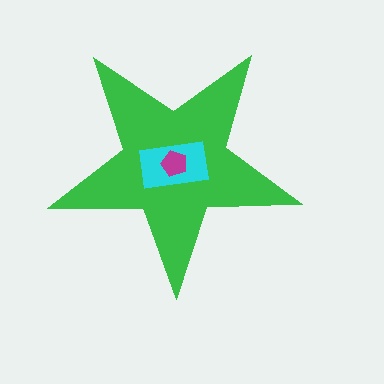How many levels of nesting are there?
3.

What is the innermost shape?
The magenta pentagon.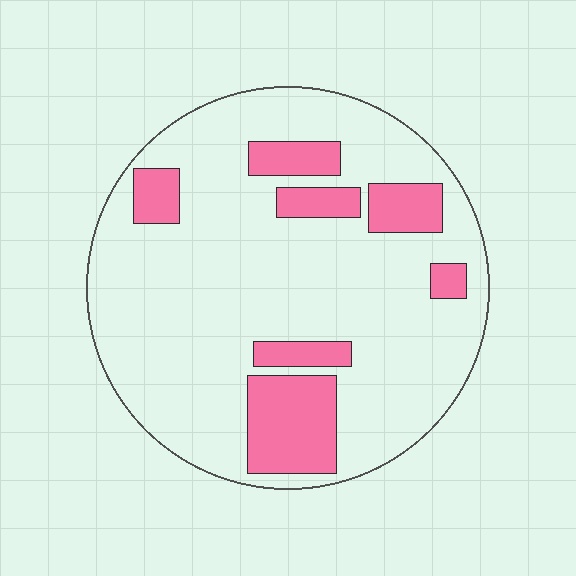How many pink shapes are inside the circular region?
7.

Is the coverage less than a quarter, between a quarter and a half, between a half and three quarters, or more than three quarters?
Less than a quarter.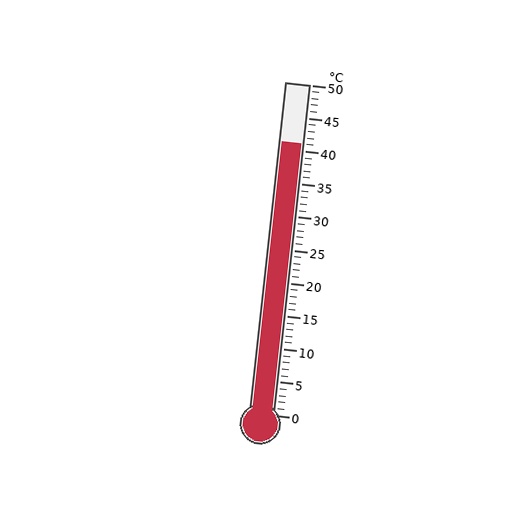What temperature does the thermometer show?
The thermometer shows approximately 41°C.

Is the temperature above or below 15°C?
The temperature is above 15°C.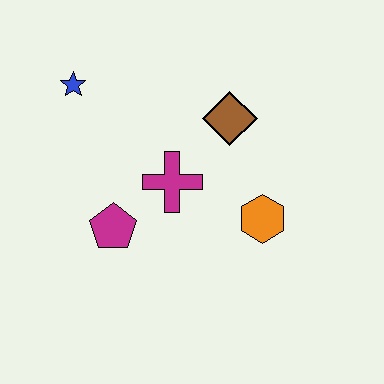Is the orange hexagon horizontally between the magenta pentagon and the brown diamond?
No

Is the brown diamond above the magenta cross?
Yes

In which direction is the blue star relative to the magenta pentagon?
The blue star is above the magenta pentagon.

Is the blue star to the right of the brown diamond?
No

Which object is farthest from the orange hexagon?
The blue star is farthest from the orange hexagon.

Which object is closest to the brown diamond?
The magenta cross is closest to the brown diamond.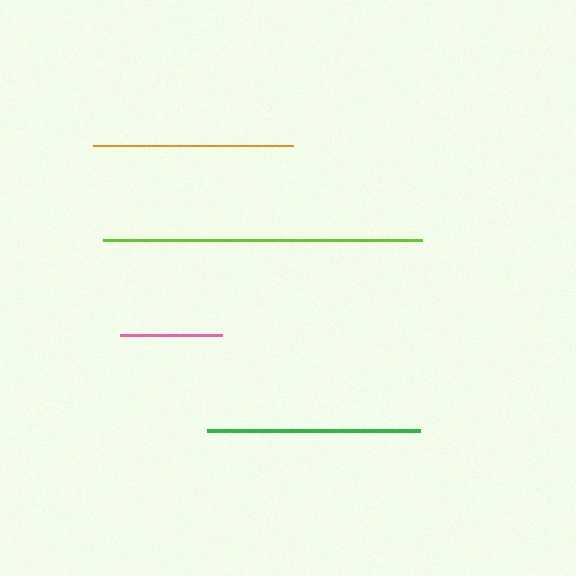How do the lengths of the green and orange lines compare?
The green and orange lines are approximately the same length.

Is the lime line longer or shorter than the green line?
The lime line is longer than the green line.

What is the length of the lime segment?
The lime segment is approximately 320 pixels long.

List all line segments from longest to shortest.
From longest to shortest: lime, green, orange, pink.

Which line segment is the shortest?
The pink line is the shortest at approximately 102 pixels.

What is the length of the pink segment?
The pink segment is approximately 102 pixels long.